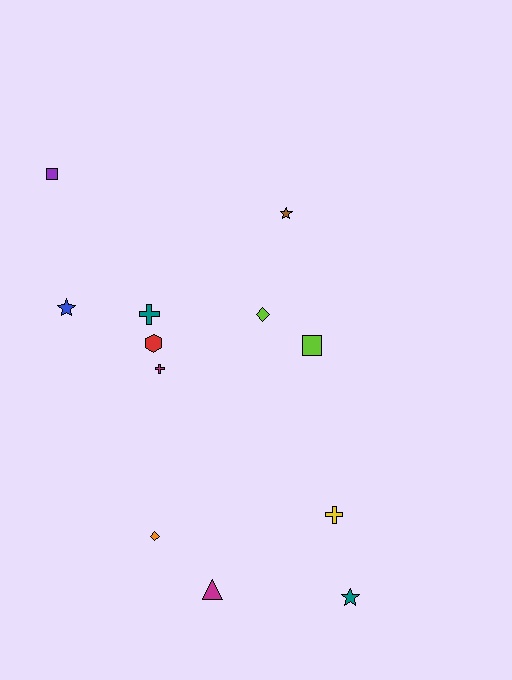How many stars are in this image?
There are 3 stars.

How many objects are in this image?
There are 12 objects.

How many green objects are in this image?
There are no green objects.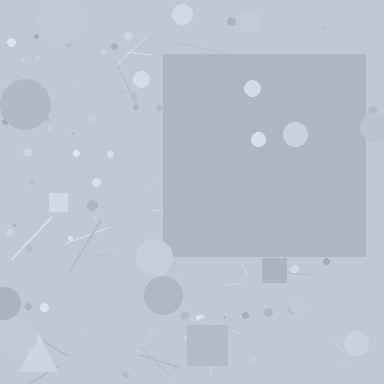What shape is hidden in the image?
A square is hidden in the image.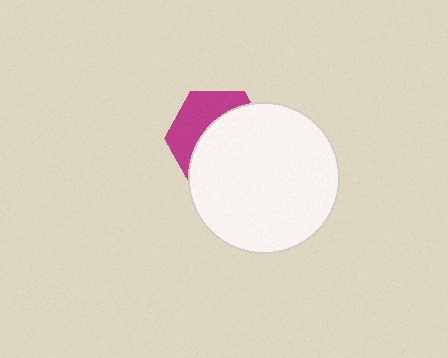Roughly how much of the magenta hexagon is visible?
A small part of it is visible (roughly 38%).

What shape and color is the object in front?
The object in front is a white circle.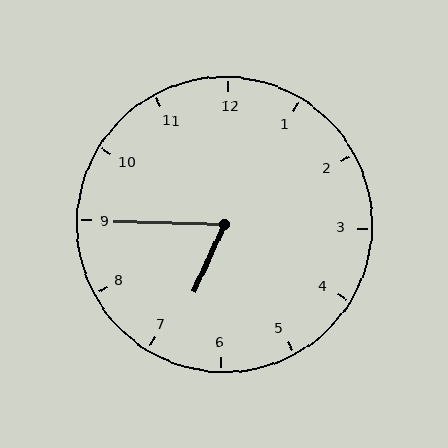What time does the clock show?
6:45.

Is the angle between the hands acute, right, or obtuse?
It is acute.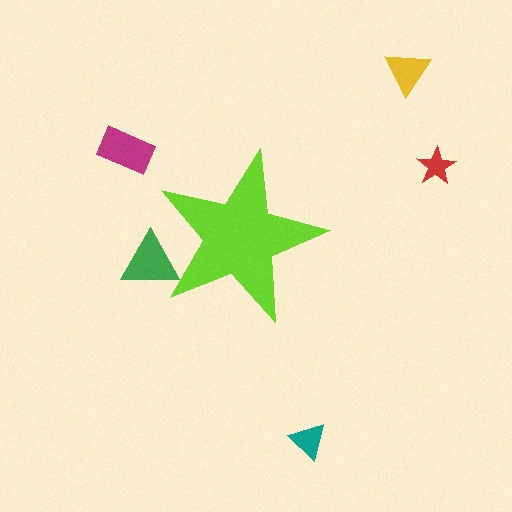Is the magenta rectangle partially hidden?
No, the magenta rectangle is fully visible.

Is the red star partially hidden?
No, the red star is fully visible.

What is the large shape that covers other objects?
A lime star.